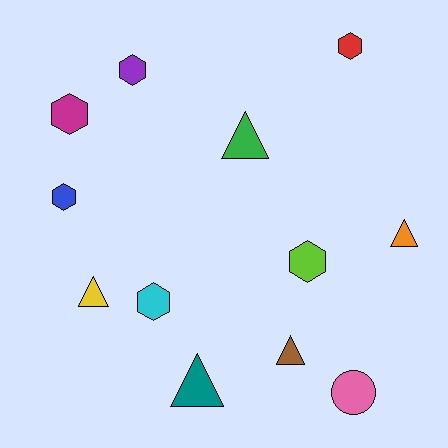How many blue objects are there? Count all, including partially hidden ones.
There is 1 blue object.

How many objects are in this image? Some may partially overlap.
There are 12 objects.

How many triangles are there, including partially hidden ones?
There are 5 triangles.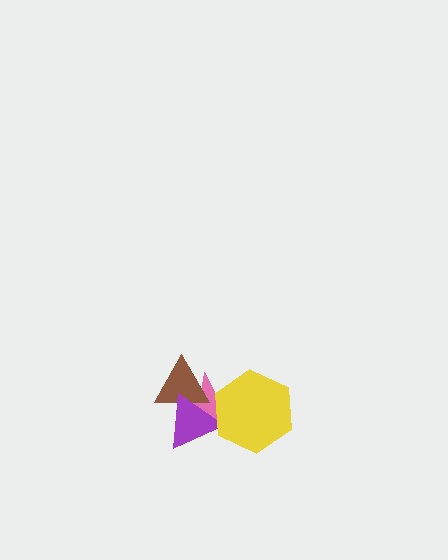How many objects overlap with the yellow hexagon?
2 objects overlap with the yellow hexagon.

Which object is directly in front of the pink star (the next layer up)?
The brown triangle is directly in front of the pink star.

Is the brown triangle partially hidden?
Yes, it is partially covered by another shape.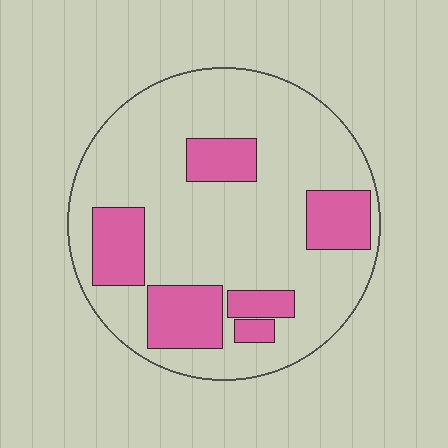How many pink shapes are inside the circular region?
6.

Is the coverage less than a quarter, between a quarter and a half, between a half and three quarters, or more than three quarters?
Less than a quarter.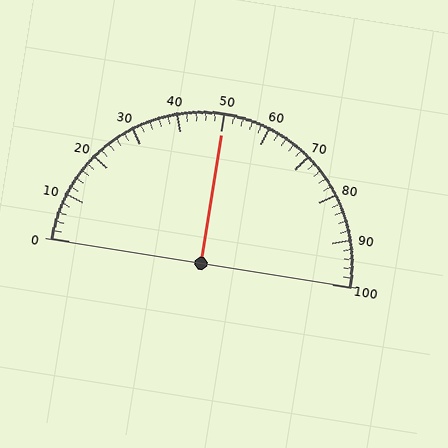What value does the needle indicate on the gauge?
The needle indicates approximately 50.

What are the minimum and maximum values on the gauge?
The gauge ranges from 0 to 100.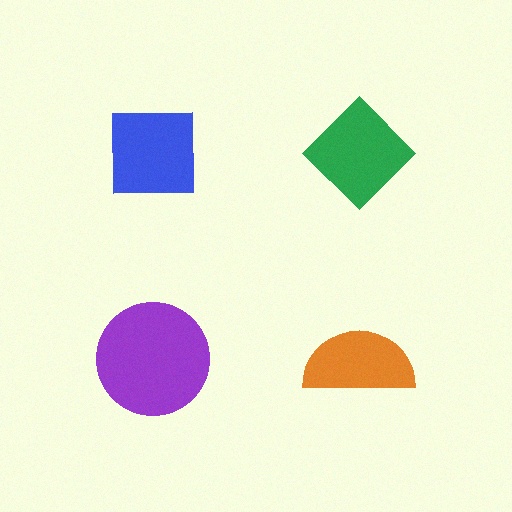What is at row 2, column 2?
An orange semicircle.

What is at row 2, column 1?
A purple circle.